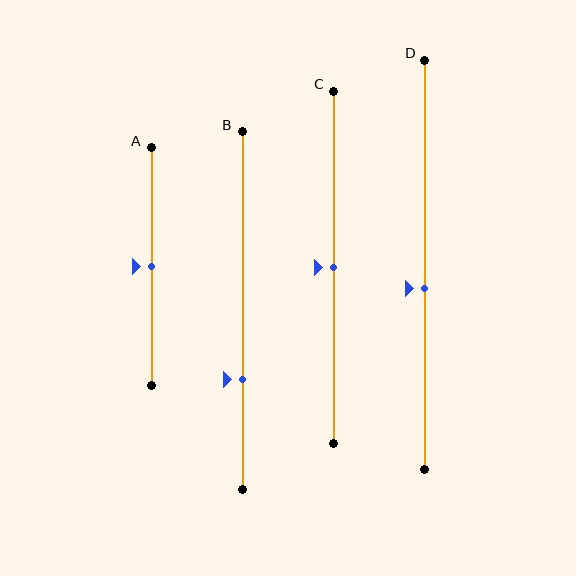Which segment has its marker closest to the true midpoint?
Segment A has its marker closest to the true midpoint.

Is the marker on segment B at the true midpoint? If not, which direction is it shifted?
No, the marker on segment B is shifted downward by about 19% of the segment length.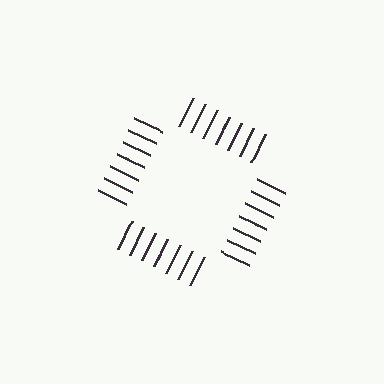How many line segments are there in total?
28 — 7 along each of the 4 edges.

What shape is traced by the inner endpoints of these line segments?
An illusory square — the line segments terminate on its edges but no continuous stroke is drawn.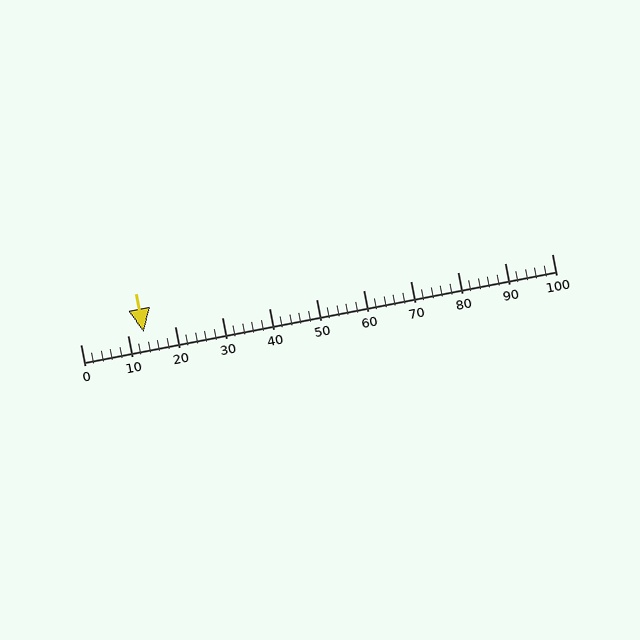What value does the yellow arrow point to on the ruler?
The yellow arrow points to approximately 13.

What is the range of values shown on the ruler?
The ruler shows values from 0 to 100.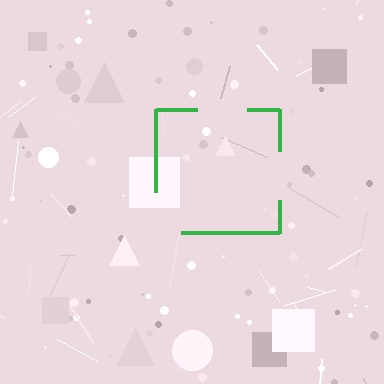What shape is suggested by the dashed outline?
The dashed outline suggests a square.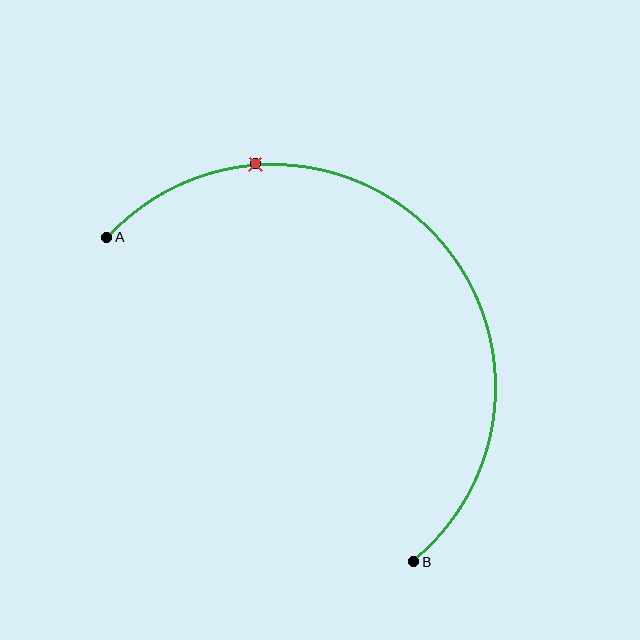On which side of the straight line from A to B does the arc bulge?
The arc bulges above and to the right of the straight line connecting A and B.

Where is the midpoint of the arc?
The arc midpoint is the point on the curve farthest from the straight line joining A and B. It sits above and to the right of that line.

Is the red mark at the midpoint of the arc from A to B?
No. The red mark lies on the arc but is closer to endpoint A. The arc midpoint would be at the point on the curve equidistant along the arc from both A and B.